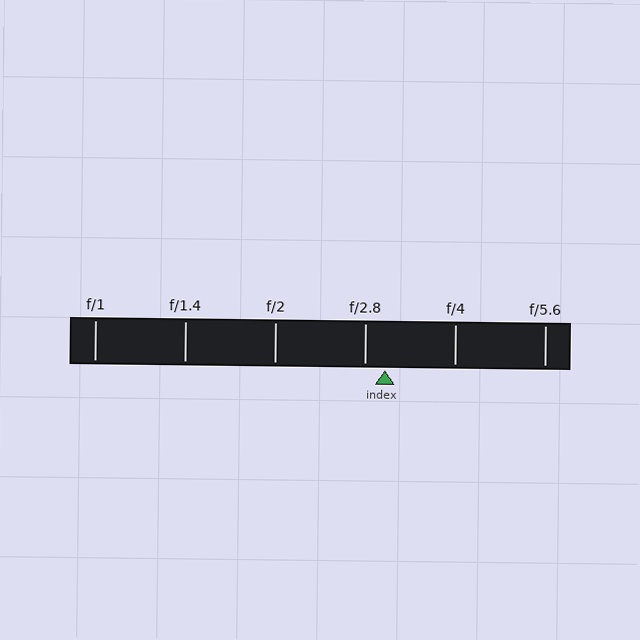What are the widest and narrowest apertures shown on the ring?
The widest aperture shown is f/1 and the narrowest is f/5.6.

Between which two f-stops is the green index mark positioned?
The index mark is between f/2.8 and f/4.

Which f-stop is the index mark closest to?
The index mark is closest to f/2.8.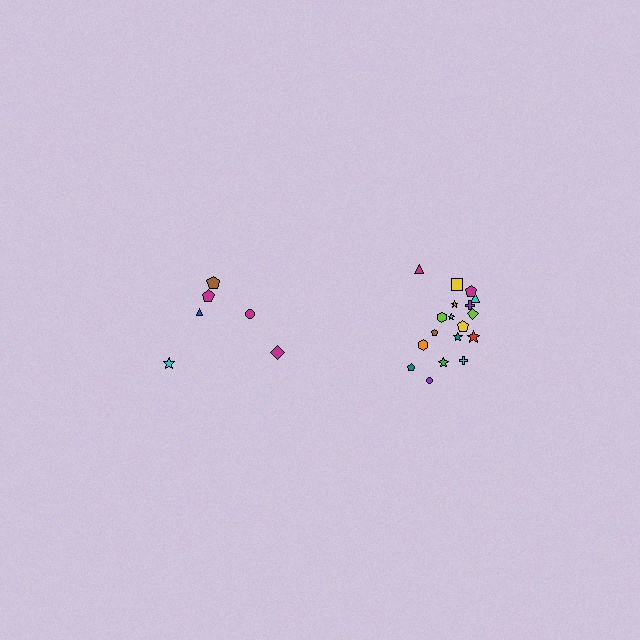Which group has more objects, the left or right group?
The right group.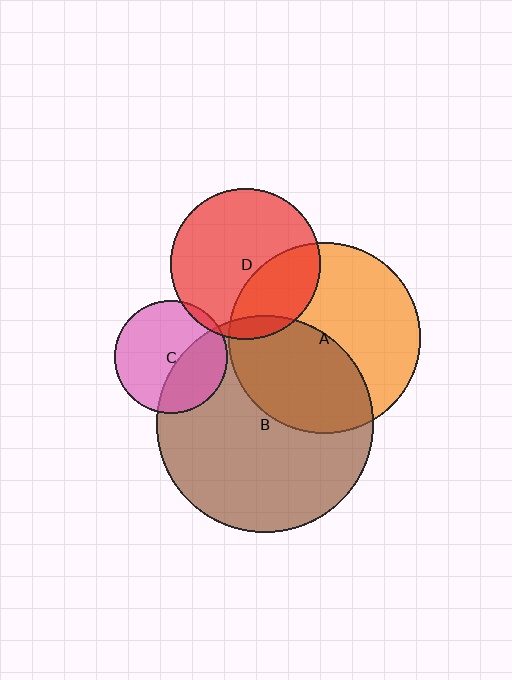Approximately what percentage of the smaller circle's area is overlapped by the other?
Approximately 35%.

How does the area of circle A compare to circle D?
Approximately 1.6 times.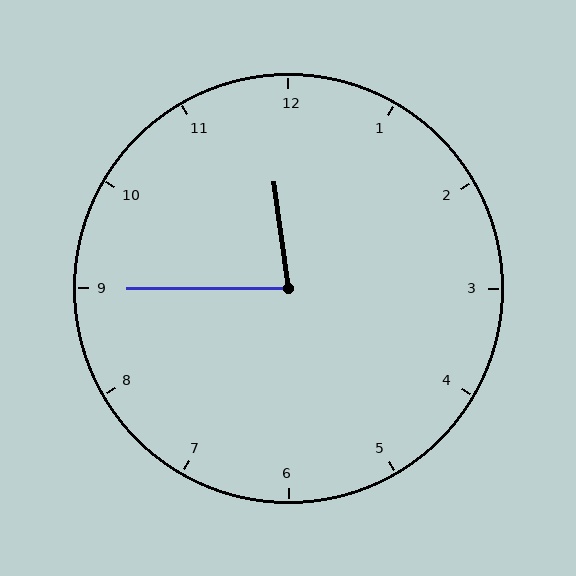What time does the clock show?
11:45.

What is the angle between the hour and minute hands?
Approximately 82 degrees.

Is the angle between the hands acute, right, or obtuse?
It is acute.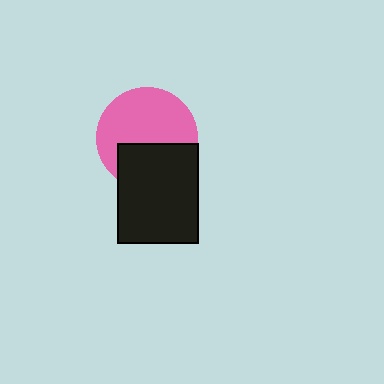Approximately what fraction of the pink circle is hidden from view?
Roughly 37% of the pink circle is hidden behind the black rectangle.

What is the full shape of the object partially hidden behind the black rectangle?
The partially hidden object is a pink circle.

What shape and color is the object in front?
The object in front is a black rectangle.